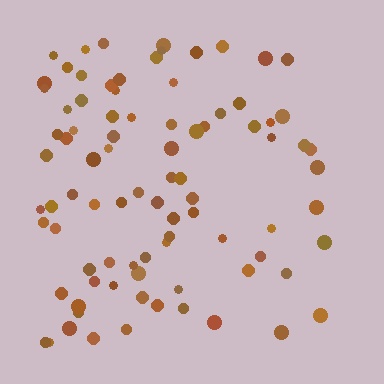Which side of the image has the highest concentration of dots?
The left.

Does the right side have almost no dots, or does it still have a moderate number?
Still a moderate number, just noticeably fewer than the left.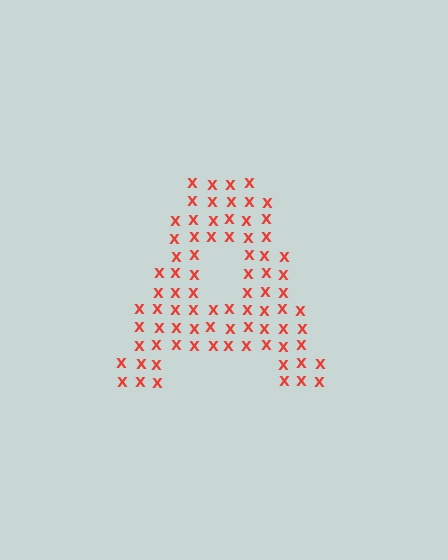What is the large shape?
The large shape is the letter A.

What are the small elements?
The small elements are letter X's.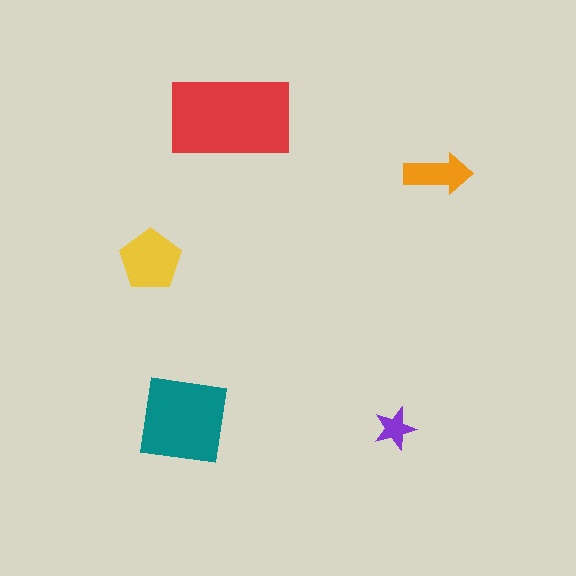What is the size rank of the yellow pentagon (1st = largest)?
3rd.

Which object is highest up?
The red rectangle is topmost.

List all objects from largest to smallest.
The red rectangle, the teal square, the yellow pentagon, the orange arrow, the purple star.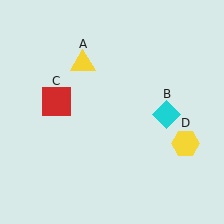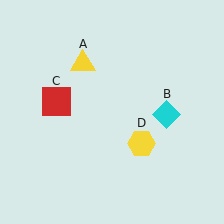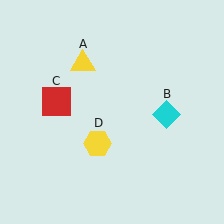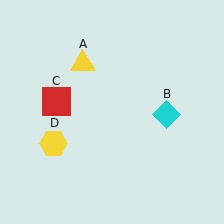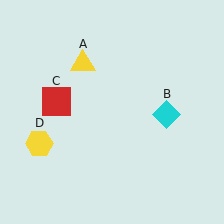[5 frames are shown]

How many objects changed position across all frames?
1 object changed position: yellow hexagon (object D).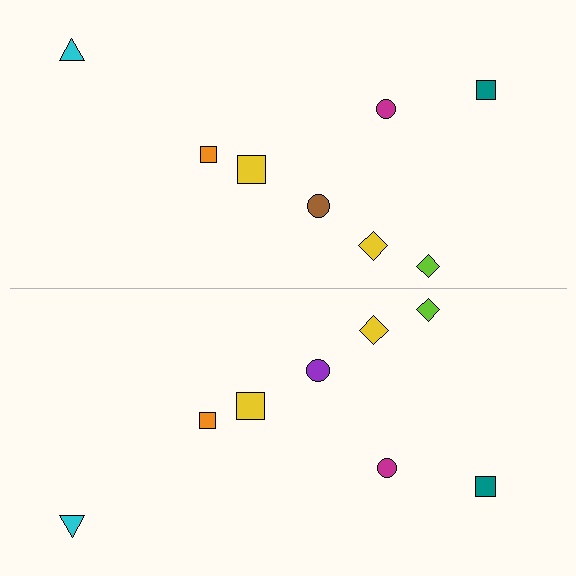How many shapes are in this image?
There are 16 shapes in this image.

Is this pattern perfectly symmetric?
No, the pattern is not perfectly symmetric. The purple circle on the bottom side breaks the symmetry — its mirror counterpart is brown.